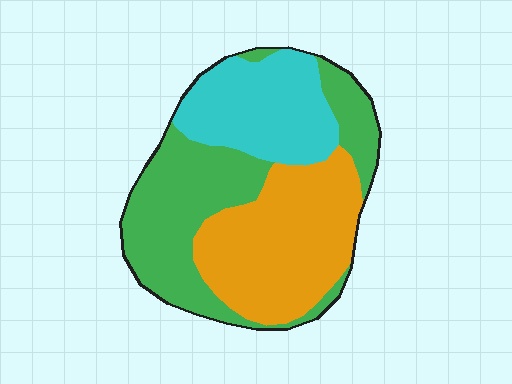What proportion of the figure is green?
Green covers about 40% of the figure.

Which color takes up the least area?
Cyan, at roughly 25%.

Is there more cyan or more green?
Green.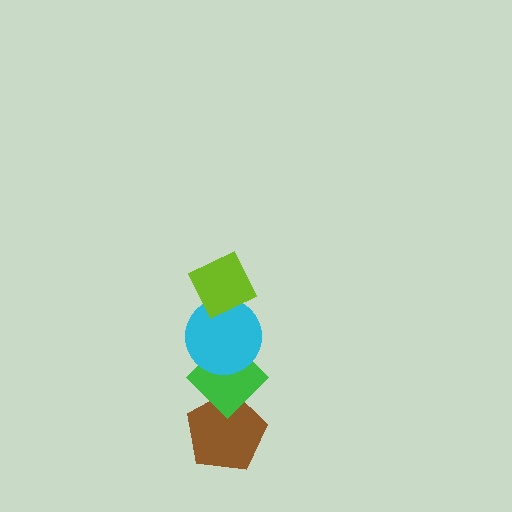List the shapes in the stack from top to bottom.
From top to bottom: the lime diamond, the cyan circle, the green diamond, the brown pentagon.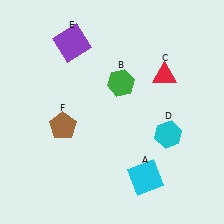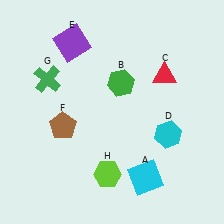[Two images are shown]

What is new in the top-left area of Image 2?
A green cross (G) was added in the top-left area of Image 2.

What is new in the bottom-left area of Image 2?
A lime hexagon (H) was added in the bottom-left area of Image 2.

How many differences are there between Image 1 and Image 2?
There are 2 differences between the two images.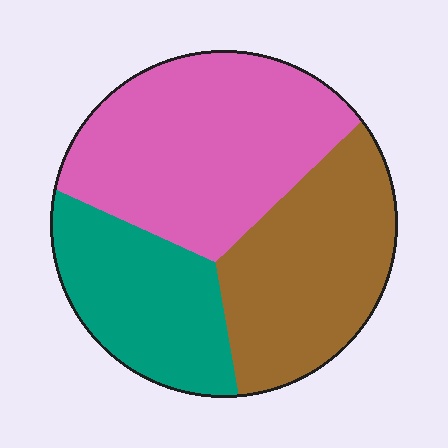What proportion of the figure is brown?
Brown covers 33% of the figure.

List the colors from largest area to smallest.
From largest to smallest: pink, brown, teal.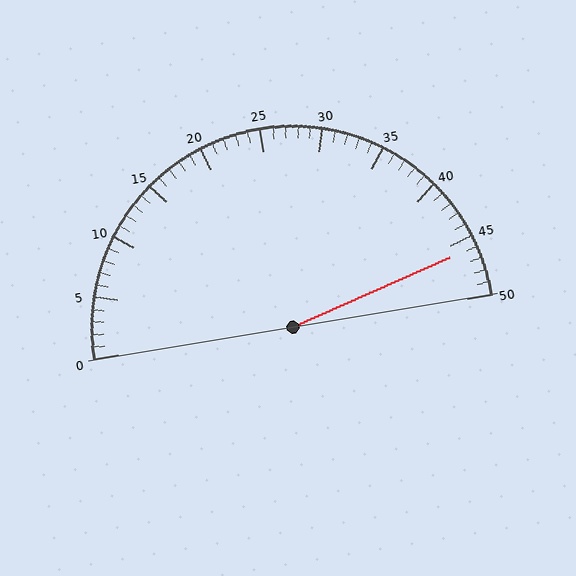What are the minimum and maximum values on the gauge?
The gauge ranges from 0 to 50.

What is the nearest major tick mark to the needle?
The nearest major tick mark is 45.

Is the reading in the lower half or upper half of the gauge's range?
The reading is in the upper half of the range (0 to 50).